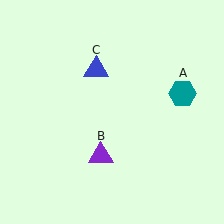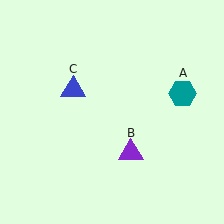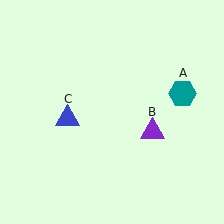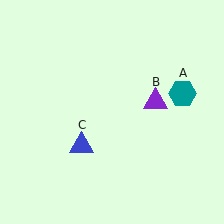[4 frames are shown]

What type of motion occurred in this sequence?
The purple triangle (object B), blue triangle (object C) rotated counterclockwise around the center of the scene.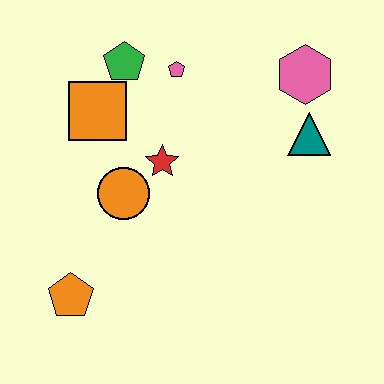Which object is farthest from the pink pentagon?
The orange pentagon is farthest from the pink pentagon.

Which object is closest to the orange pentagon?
The orange circle is closest to the orange pentagon.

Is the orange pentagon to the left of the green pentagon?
Yes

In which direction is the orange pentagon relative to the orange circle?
The orange pentagon is below the orange circle.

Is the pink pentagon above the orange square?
Yes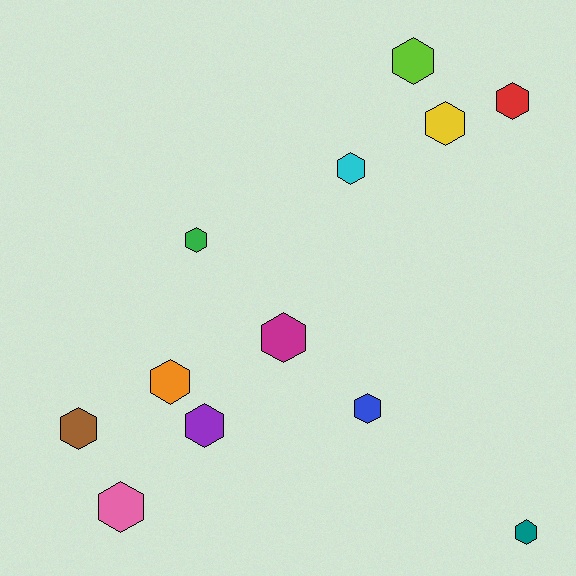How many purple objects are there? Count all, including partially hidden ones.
There is 1 purple object.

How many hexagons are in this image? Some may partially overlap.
There are 12 hexagons.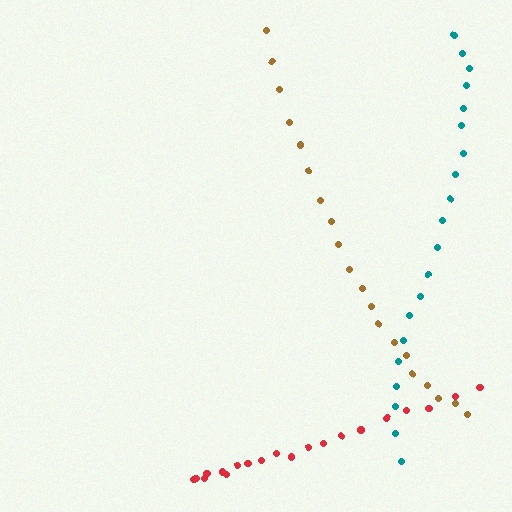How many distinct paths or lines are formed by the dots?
There are 3 distinct paths.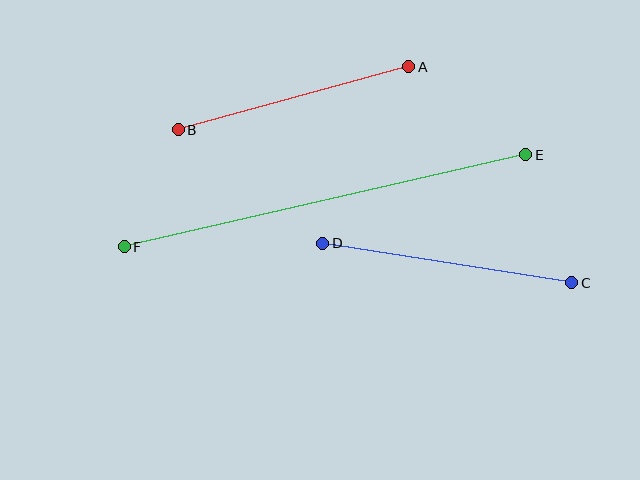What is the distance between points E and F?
The distance is approximately 412 pixels.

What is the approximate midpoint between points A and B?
The midpoint is at approximately (293, 98) pixels.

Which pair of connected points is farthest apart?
Points E and F are farthest apart.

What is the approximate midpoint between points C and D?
The midpoint is at approximately (447, 263) pixels.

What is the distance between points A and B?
The distance is approximately 239 pixels.